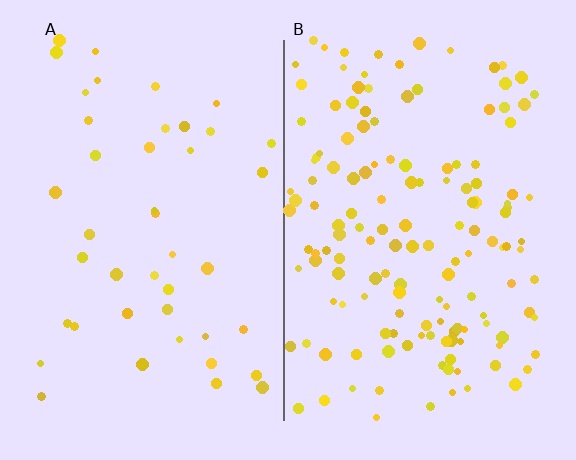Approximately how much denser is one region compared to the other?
Approximately 3.4× — region B over region A.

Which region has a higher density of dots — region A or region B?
B (the right).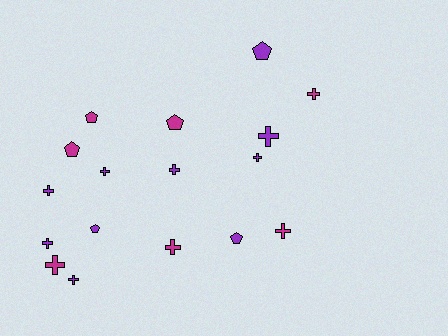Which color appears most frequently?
Purple, with 10 objects.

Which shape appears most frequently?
Cross, with 11 objects.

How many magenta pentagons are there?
There are 3 magenta pentagons.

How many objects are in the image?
There are 17 objects.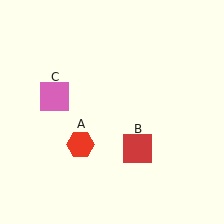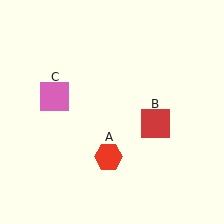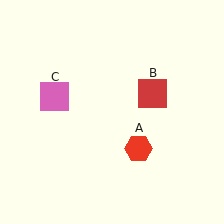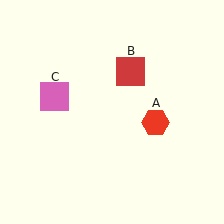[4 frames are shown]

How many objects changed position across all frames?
2 objects changed position: red hexagon (object A), red square (object B).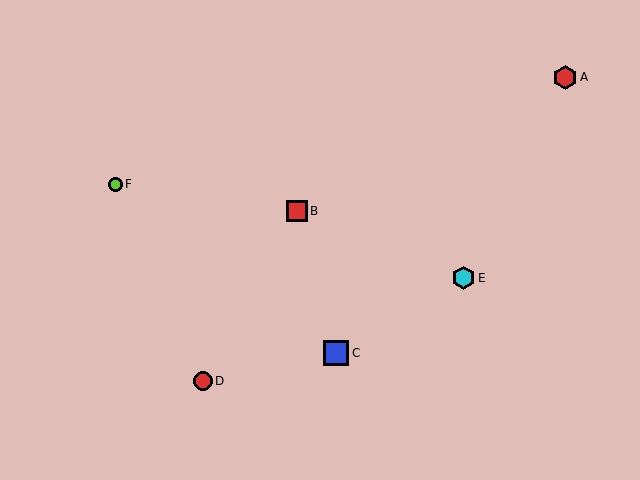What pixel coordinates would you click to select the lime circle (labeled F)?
Click at (116, 184) to select the lime circle F.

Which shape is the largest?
The blue square (labeled C) is the largest.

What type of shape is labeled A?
Shape A is a red hexagon.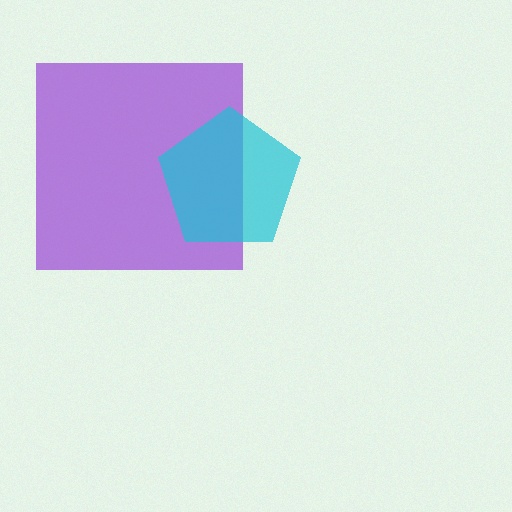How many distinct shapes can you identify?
There are 2 distinct shapes: a purple square, a cyan pentagon.